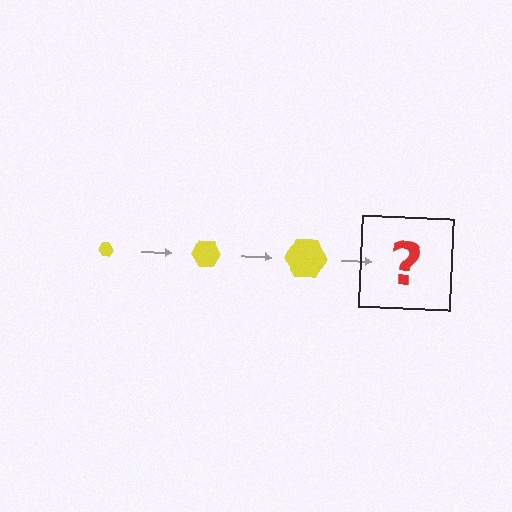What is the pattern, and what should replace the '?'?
The pattern is that the hexagon gets progressively larger each step. The '?' should be a yellow hexagon, larger than the previous one.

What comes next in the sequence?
The next element should be a yellow hexagon, larger than the previous one.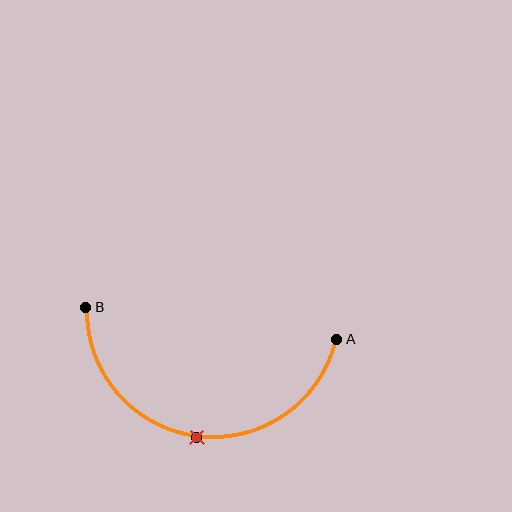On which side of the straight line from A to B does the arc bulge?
The arc bulges below the straight line connecting A and B.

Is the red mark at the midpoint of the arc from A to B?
Yes. The red mark lies on the arc at equal arc-length from both A and B — it is the arc midpoint.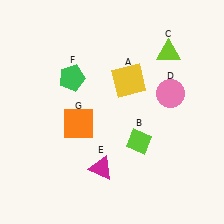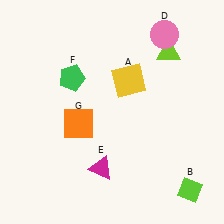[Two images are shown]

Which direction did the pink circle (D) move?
The pink circle (D) moved up.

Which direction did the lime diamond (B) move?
The lime diamond (B) moved right.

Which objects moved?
The objects that moved are: the lime diamond (B), the pink circle (D).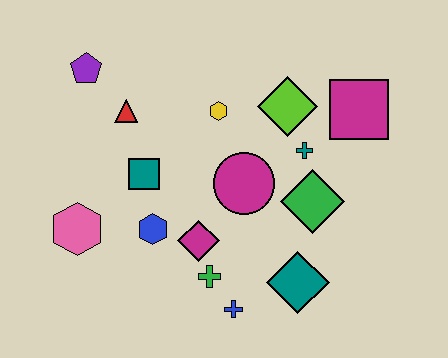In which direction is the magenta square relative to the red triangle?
The magenta square is to the right of the red triangle.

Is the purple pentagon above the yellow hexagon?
Yes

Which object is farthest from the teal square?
The magenta square is farthest from the teal square.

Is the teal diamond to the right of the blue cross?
Yes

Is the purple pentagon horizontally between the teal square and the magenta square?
No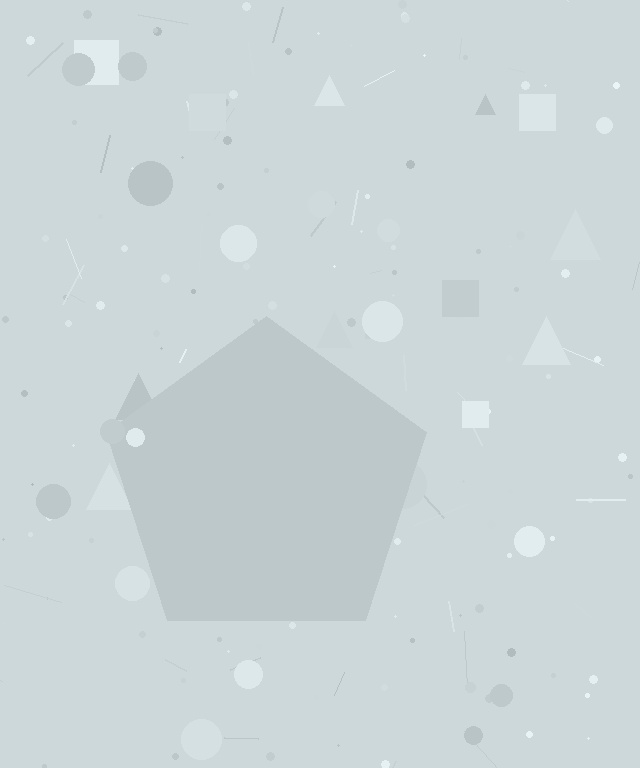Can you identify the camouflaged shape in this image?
The camouflaged shape is a pentagon.